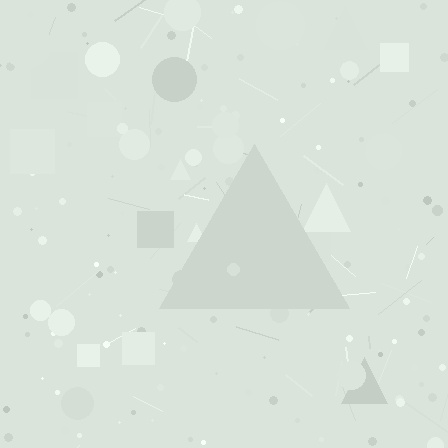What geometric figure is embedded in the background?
A triangle is embedded in the background.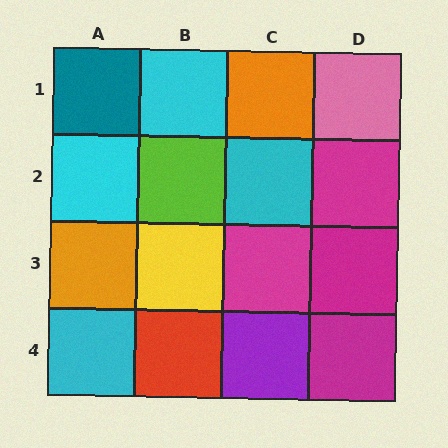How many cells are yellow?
1 cell is yellow.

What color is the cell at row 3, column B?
Yellow.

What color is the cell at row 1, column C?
Orange.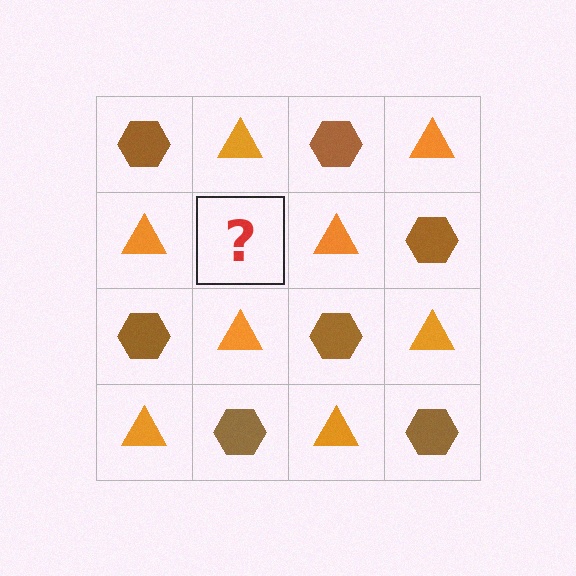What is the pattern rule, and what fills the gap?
The rule is that it alternates brown hexagon and orange triangle in a checkerboard pattern. The gap should be filled with a brown hexagon.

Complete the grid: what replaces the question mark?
The question mark should be replaced with a brown hexagon.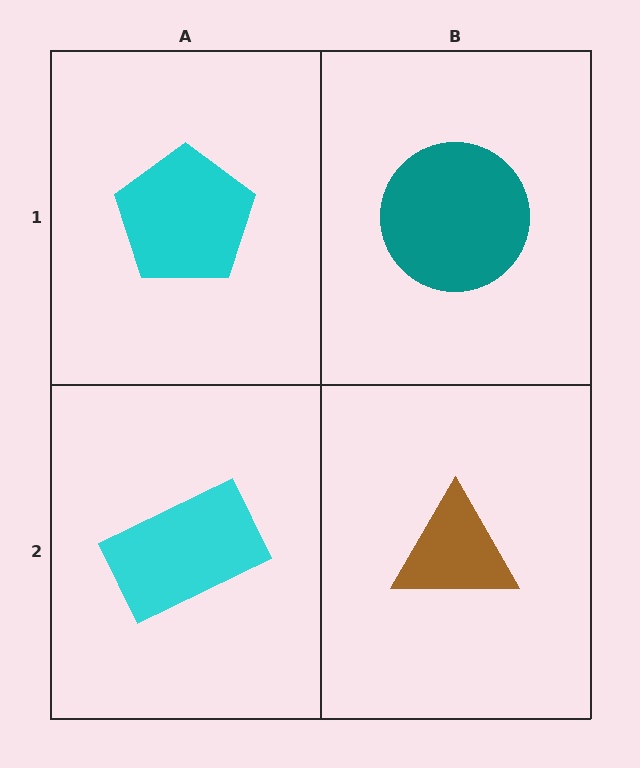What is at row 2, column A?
A cyan rectangle.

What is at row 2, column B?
A brown triangle.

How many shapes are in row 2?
2 shapes.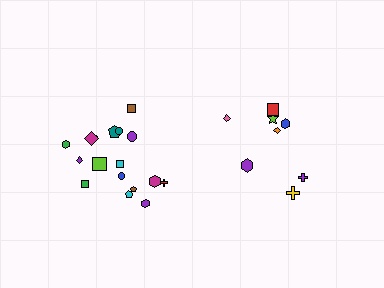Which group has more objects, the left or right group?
The left group.